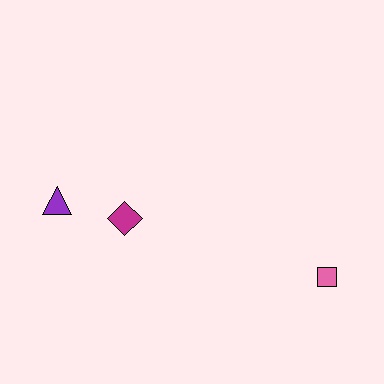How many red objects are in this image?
There are no red objects.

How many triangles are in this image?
There is 1 triangle.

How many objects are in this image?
There are 3 objects.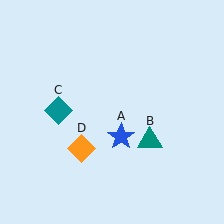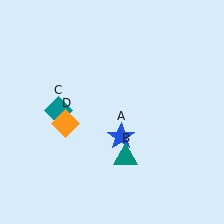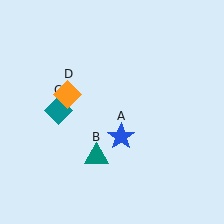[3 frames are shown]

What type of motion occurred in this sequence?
The teal triangle (object B), orange diamond (object D) rotated clockwise around the center of the scene.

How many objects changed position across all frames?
2 objects changed position: teal triangle (object B), orange diamond (object D).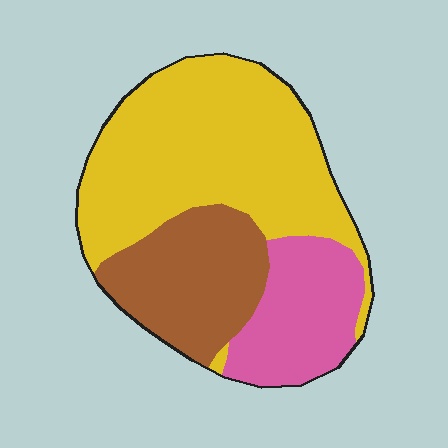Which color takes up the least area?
Pink, at roughly 20%.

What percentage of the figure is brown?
Brown covers roughly 25% of the figure.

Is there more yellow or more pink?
Yellow.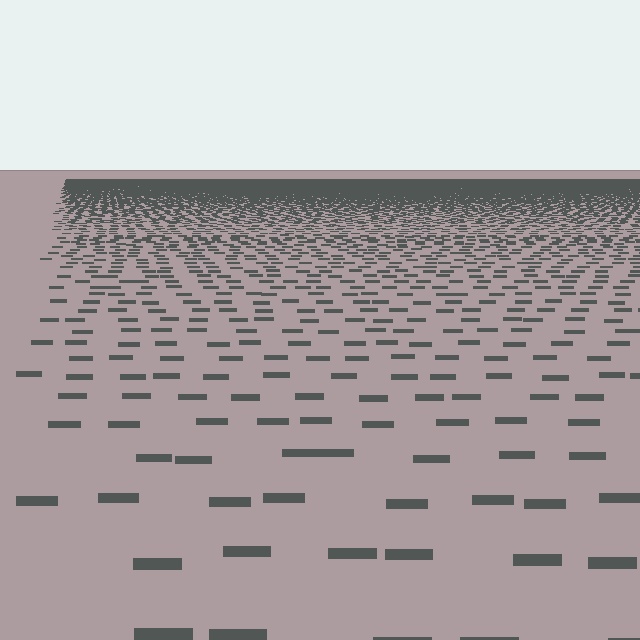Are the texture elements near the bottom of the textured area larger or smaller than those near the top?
Larger. Near the bottom, elements are closer to the viewer and appear at a bigger on-screen size.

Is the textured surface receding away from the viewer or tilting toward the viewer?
The surface is receding away from the viewer. Texture elements get smaller and denser toward the top.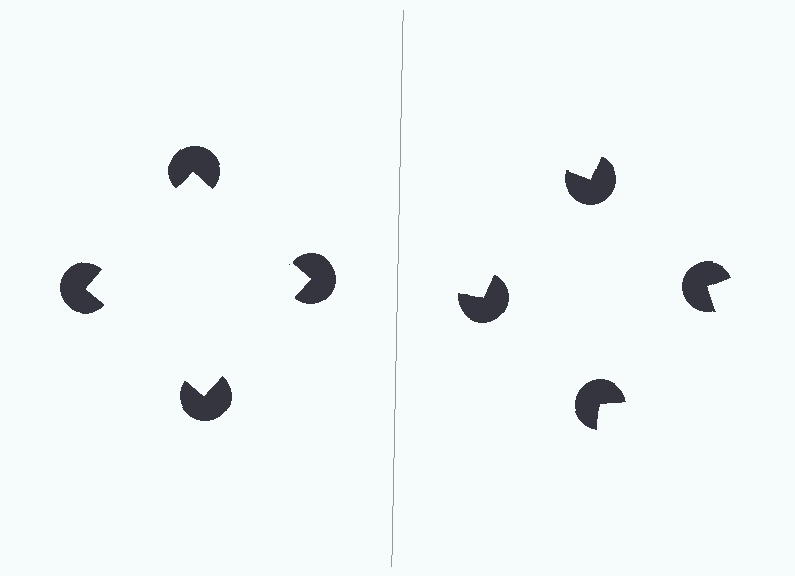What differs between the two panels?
The pac-man discs are positioned identically on both sides; only the wedge orientations differ. On the left they align to a square; on the right they are misaligned.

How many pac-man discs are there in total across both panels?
8 — 4 on each side.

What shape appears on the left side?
An illusory square.